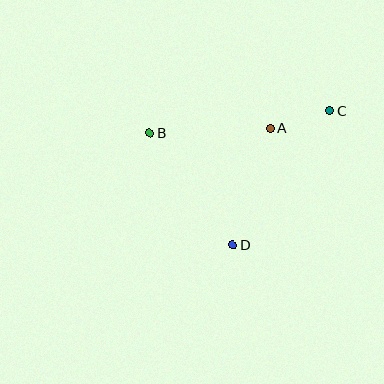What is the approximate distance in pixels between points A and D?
The distance between A and D is approximately 122 pixels.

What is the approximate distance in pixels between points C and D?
The distance between C and D is approximately 166 pixels.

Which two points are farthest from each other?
Points B and C are farthest from each other.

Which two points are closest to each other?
Points A and C are closest to each other.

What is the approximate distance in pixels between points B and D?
The distance between B and D is approximately 140 pixels.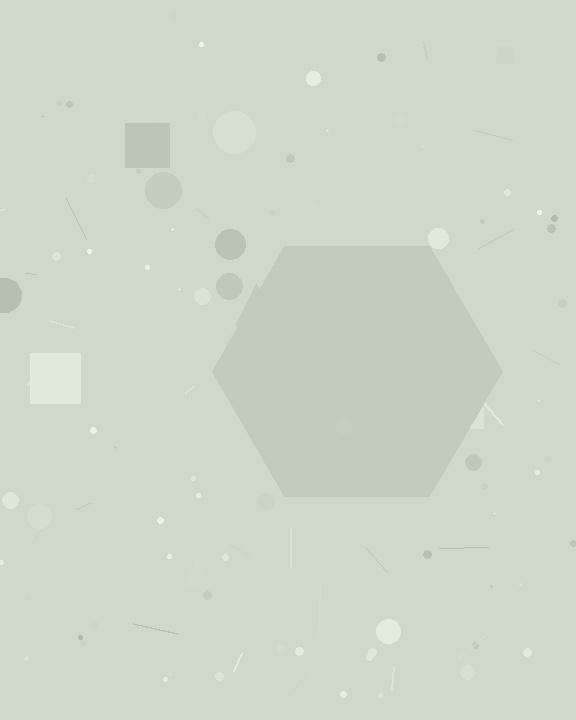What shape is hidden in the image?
A hexagon is hidden in the image.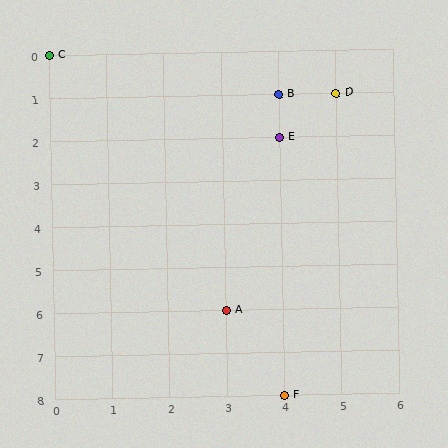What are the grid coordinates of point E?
Point E is at grid coordinates (4, 2).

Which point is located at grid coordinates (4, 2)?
Point E is at (4, 2).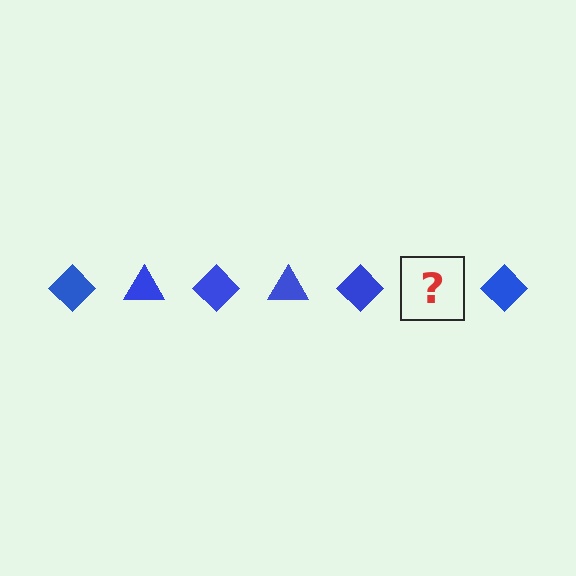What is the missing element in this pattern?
The missing element is a blue triangle.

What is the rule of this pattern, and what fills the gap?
The rule is that the pattern cycles through diamond, triangle shapes in blue. The gap should be filled with a blue triangle.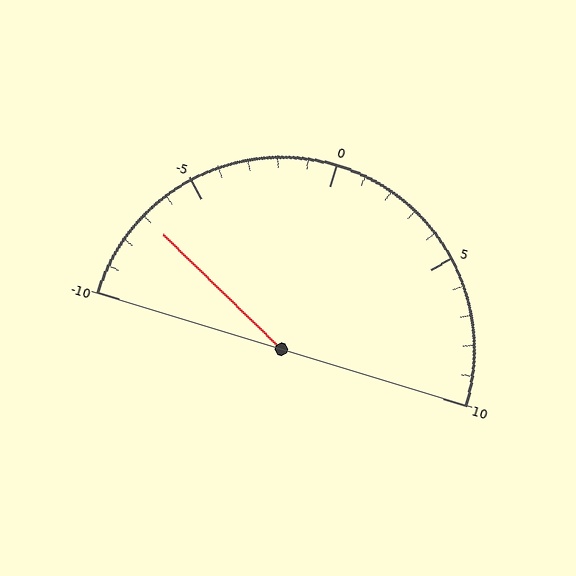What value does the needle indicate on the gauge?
The needle indicates approximately -7.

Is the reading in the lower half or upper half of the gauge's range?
The reading is in the lower half of the range (-10 to 10).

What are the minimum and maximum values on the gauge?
The gauge ranges from -10 to 10.